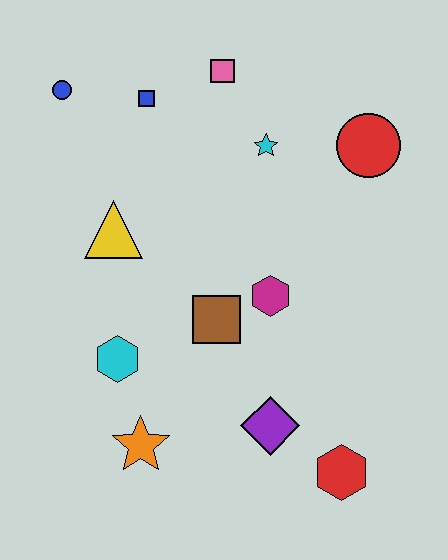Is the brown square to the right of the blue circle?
Yes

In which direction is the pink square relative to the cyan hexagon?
The pink square is above the cyan hexagon.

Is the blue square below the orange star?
No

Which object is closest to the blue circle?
The blue square is closest to the blue circle.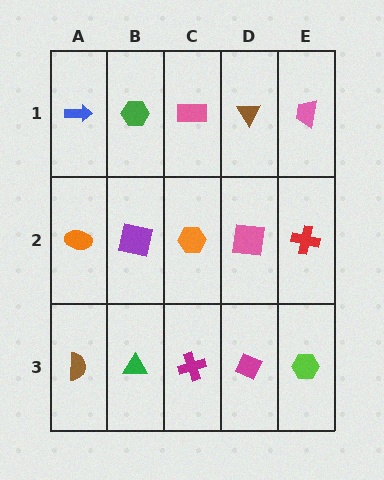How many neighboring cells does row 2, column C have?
4.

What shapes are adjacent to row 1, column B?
A purple square (row 2, column B), a blue arrow (row 1, column A), a pink rectangle (row 1, column C).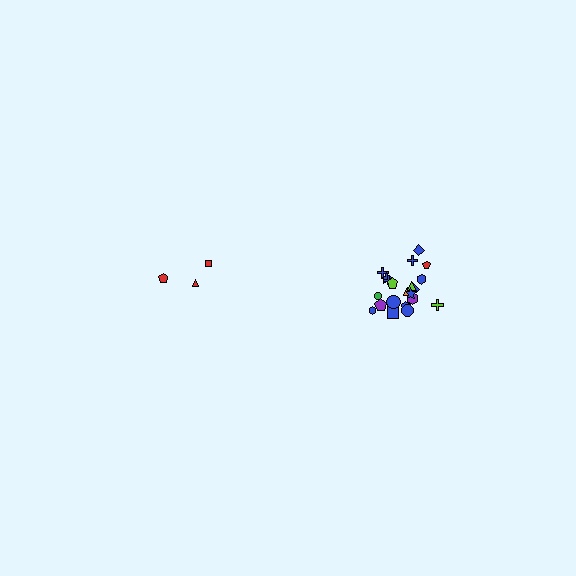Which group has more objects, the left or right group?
The right group.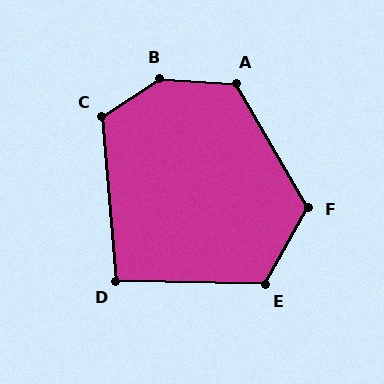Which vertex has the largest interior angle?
B, at approximately 144 degrees.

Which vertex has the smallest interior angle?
D, at approximately 96 degrees.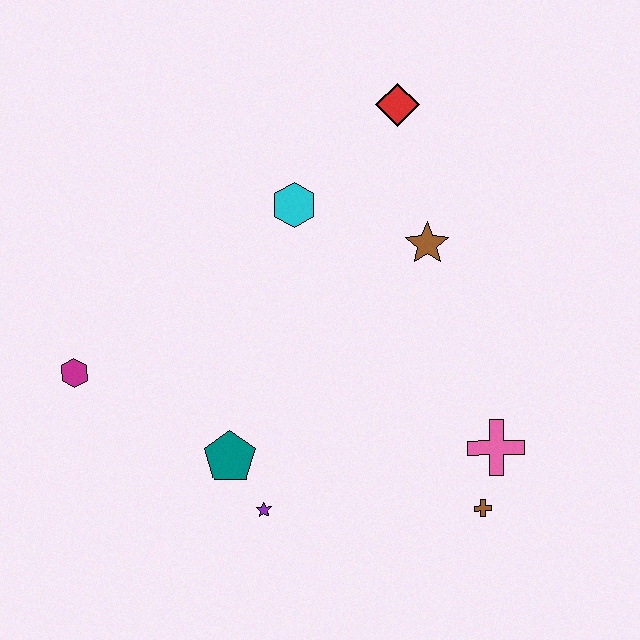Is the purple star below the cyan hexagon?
Yes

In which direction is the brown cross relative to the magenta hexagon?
The brown cross is to the right of the magenta hexagon.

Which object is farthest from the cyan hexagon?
The brown cross is farthest from the cyan hexagon.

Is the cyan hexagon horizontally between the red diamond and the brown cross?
No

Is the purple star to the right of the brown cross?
No